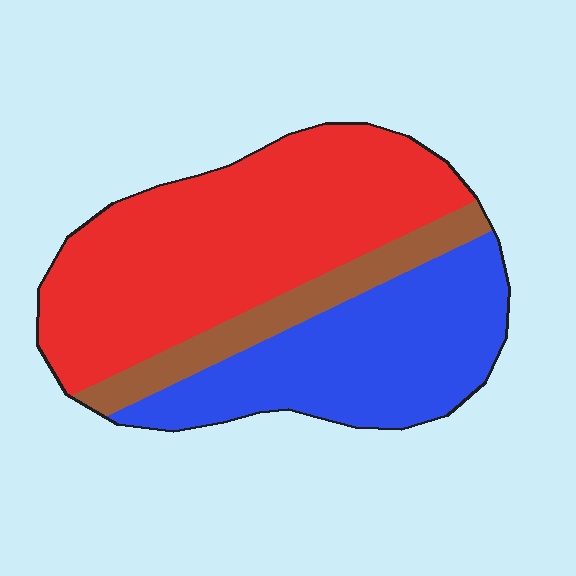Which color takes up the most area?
Red, at roughly 50%.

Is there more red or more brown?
Red.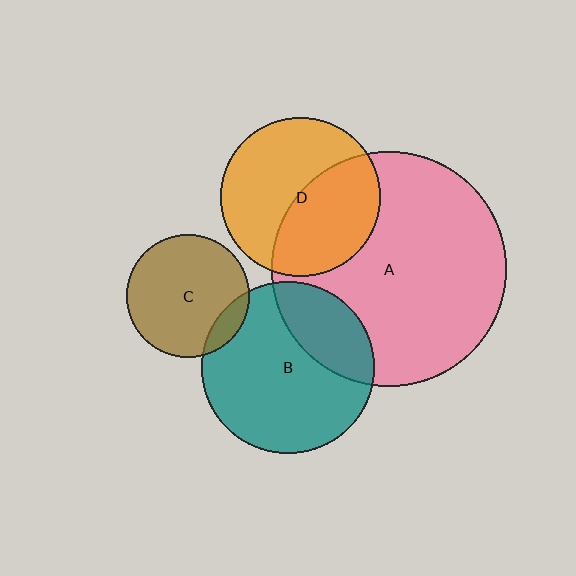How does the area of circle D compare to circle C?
Approximately 1.7 times.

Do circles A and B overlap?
Yes.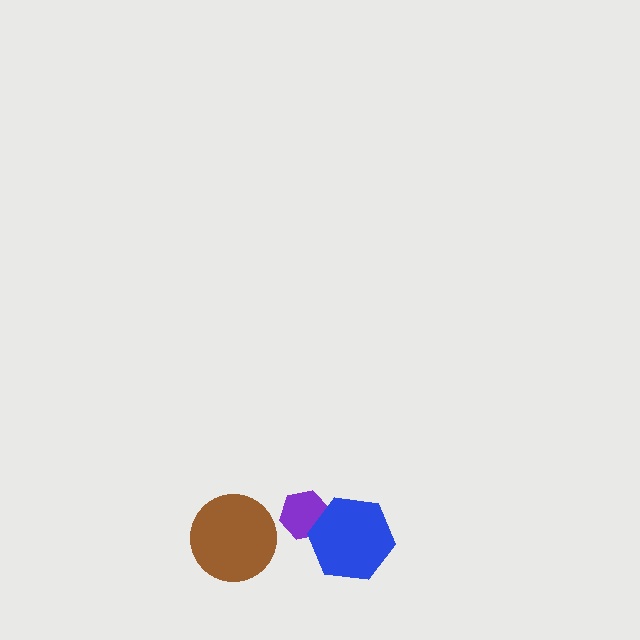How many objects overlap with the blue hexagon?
1 object overlaps with the blue hexagon.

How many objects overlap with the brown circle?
0 objects overlap with the brown circle.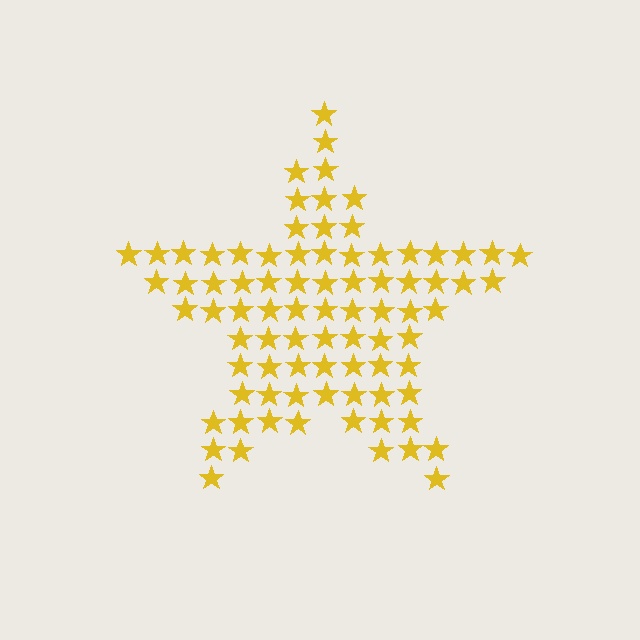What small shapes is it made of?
It is made of small stars.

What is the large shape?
The large shape is a star.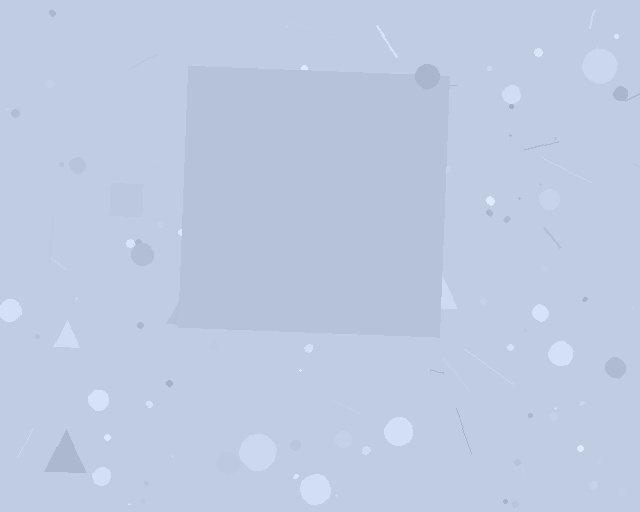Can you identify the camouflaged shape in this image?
The camouflaged shape is a square.